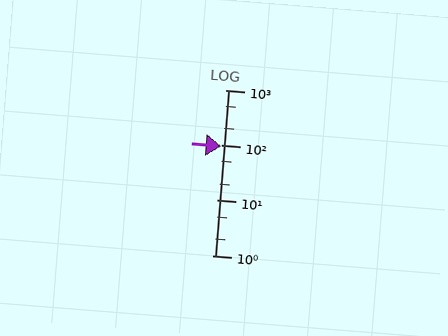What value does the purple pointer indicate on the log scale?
The pointer indicates approximately 96.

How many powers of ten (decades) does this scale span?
The scale spans 3 decades, from 1 to 1000.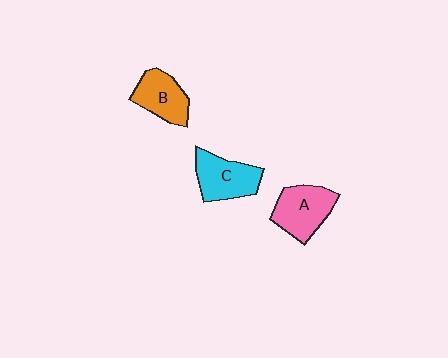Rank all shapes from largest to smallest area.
From largest to smallest: A (pink), C (cyan), B (orange).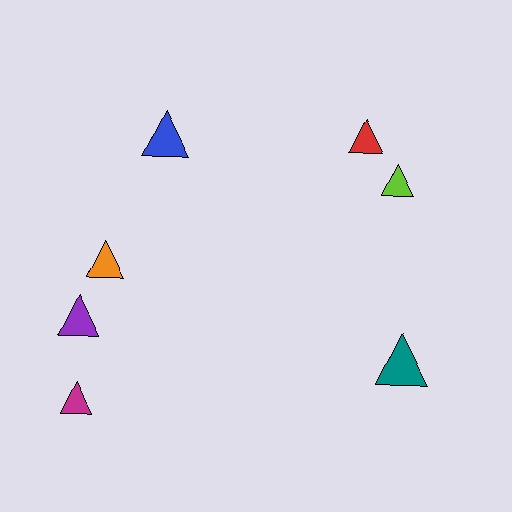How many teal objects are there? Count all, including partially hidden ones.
There is 1 teal object.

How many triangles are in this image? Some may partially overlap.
There are 7 triangles.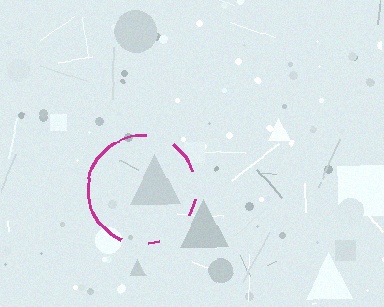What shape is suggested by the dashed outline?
The dashed outline suggests a circle.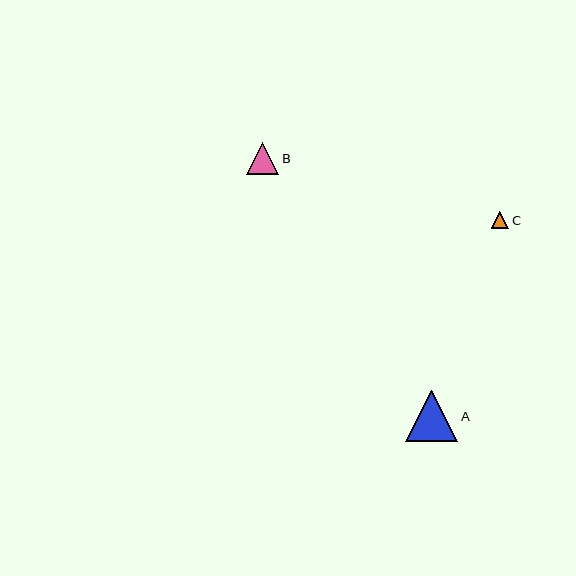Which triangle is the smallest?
Triangle C is the smallest with a size of approximately 17 pixels.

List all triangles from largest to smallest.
From largest to smallest: A, B, C.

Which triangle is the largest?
Triangle A is the largest with a size of approximately 52 pixels.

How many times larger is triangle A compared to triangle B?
Triangle A is approximately 1.6 times the size of triangle B.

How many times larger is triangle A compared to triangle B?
Triangle A is approximately 1.6 times the size of triangle B.